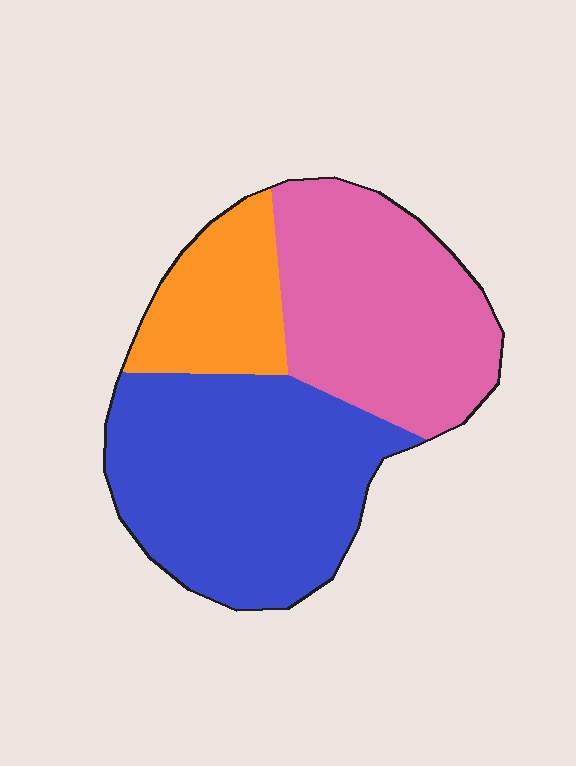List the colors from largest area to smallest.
From largest to smallest: blue, pink, orange.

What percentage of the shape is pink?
Pink covers about 35% of the shape.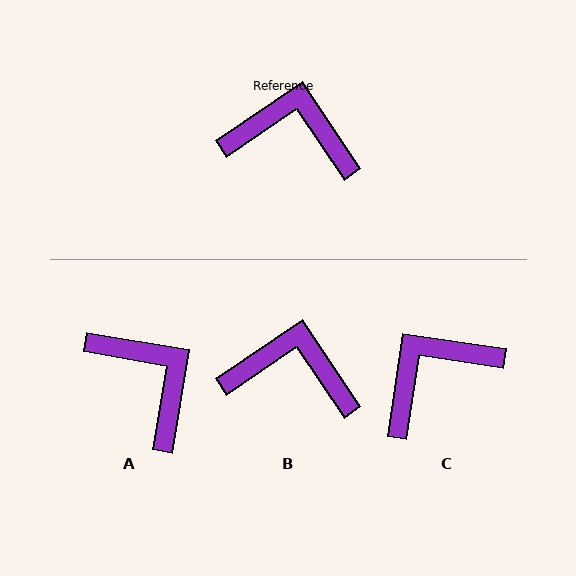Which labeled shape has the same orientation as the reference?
B.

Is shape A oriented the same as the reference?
No, it is off by about 44 degrees.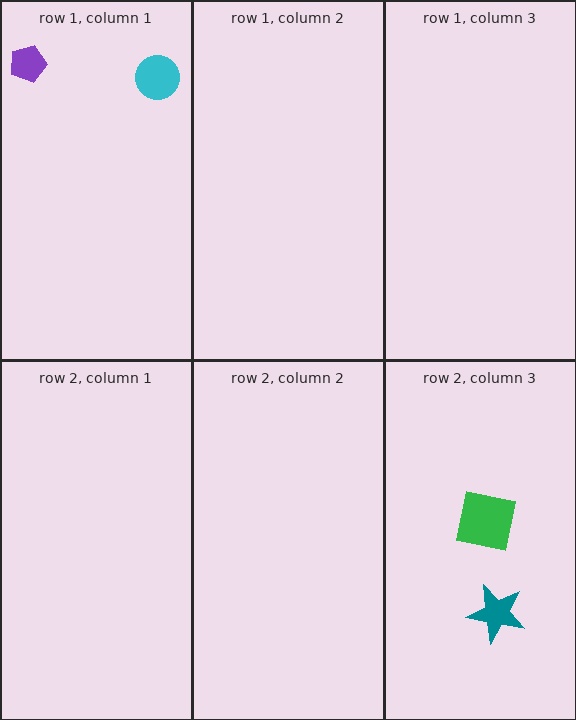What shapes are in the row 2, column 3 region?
The teal star, the green square.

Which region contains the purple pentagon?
The row 1, column 1 region.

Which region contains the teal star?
The row 2, column 3 region.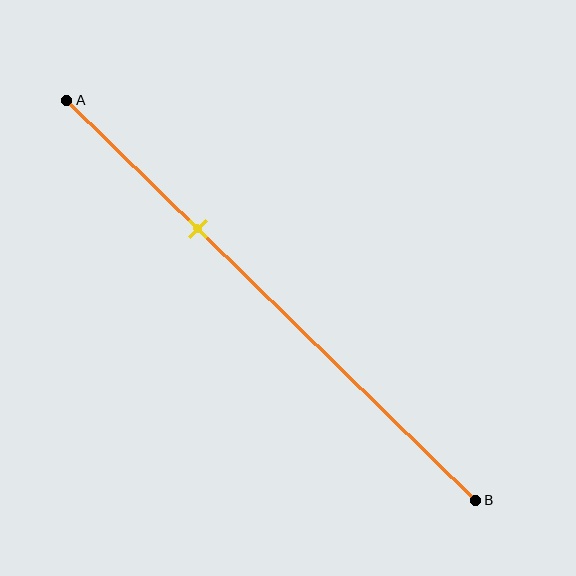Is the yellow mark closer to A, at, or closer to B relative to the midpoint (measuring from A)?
The yellow mark is closer to point A than the midpoint of segment AB.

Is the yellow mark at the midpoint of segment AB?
No, the mark is at about 30% from A, not at the 50% midpoint.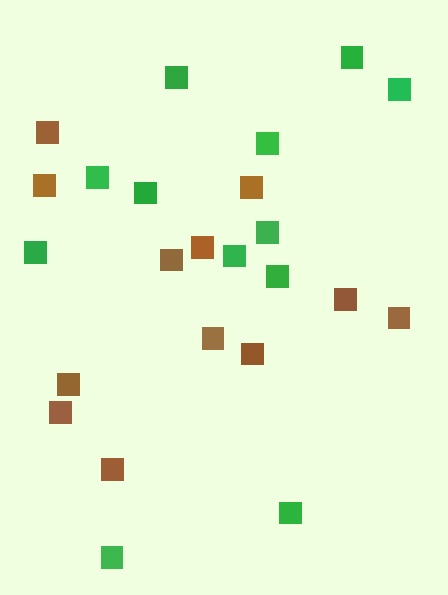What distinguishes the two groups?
There are 2 groups: one group of green squares (12) and one group of brown squares (12).